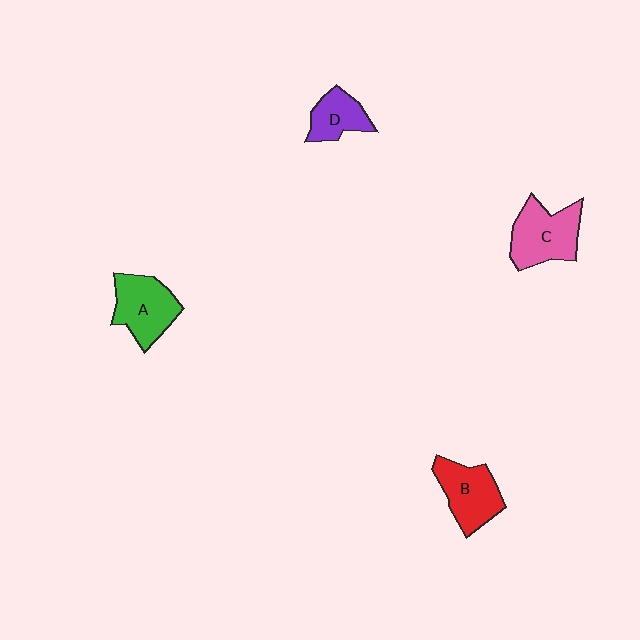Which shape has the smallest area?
Shape D (purple).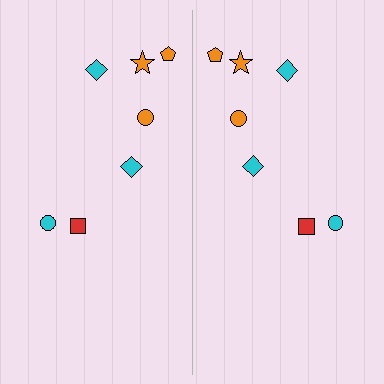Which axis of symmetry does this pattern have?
The pattern has a vertical axis of symmetry running through the center of the image.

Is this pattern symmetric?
Yes, this pattern has bilateral (reflection) symmetry.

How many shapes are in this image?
There are 14 shapes in this image.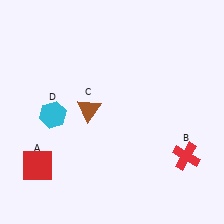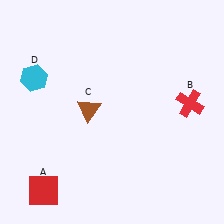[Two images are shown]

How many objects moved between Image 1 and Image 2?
3 objects moved between the two images.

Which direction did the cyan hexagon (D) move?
The cyan hexagon (D) moved up.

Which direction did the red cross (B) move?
The red cross (B) moved up.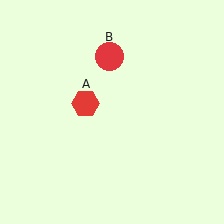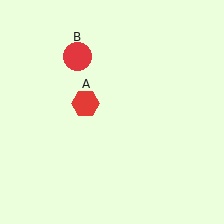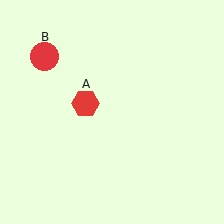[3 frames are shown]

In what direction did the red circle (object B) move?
The red circle (object B) moved left.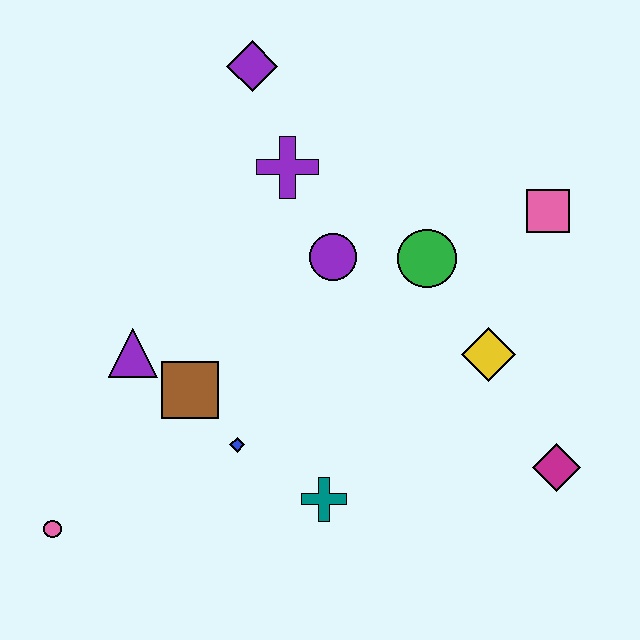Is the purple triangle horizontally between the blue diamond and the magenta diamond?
No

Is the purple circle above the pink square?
No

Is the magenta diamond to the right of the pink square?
Yes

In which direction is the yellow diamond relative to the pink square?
The yellow diamond is below the pink square.